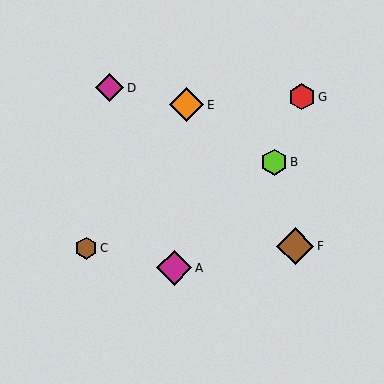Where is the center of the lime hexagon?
The center of the lime hexagon is at (274, 162).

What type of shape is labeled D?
Shape D is a magenta diamond.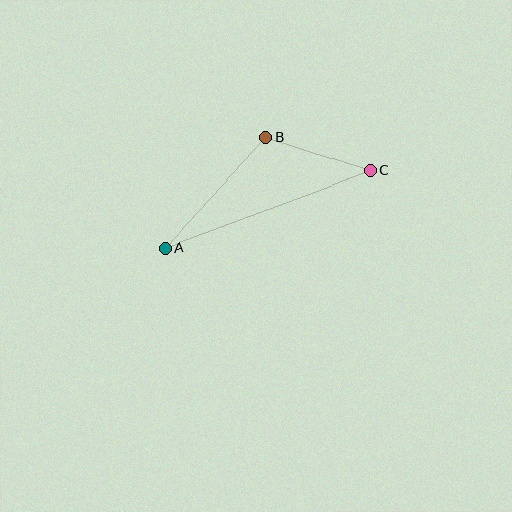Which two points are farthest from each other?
Points A and C are farthest from each other.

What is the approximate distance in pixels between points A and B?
The distance between A and B is approximately 150 pixels.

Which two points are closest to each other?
Points B and C are closest to each other.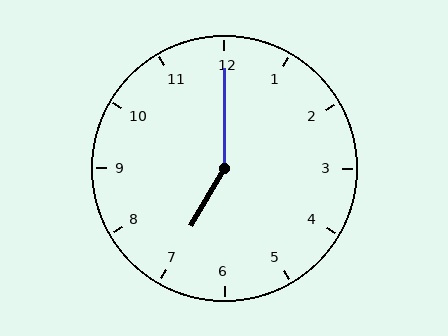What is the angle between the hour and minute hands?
Approximately 150 degrees.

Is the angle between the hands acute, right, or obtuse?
It is obtuse.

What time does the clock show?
7:00.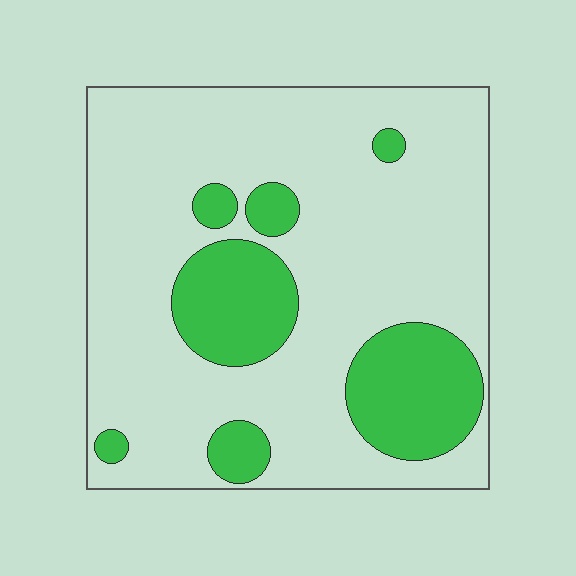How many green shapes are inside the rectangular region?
7.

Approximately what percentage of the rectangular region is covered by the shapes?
Approximately 25%.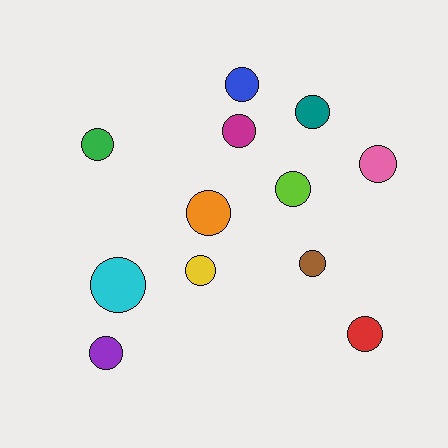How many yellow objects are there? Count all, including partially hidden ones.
There is 1 yellow object.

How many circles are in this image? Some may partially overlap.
There are 12 circles.